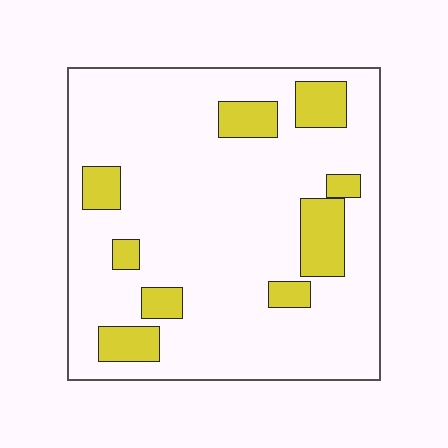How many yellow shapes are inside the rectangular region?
9.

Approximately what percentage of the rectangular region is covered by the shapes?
Approximately 15%.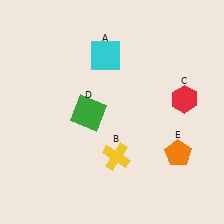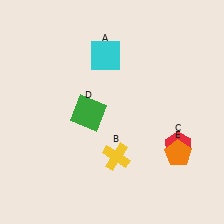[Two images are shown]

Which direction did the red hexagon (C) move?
The red hexagon (C) moved down.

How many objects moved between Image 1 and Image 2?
1 object moved between the two images.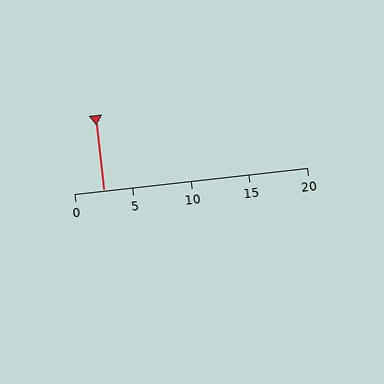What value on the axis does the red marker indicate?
The marker indicates approximately 2.5.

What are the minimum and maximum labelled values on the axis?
The axis runs from 0 to 20.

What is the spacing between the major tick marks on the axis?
The major ticks are spaced 5 apart.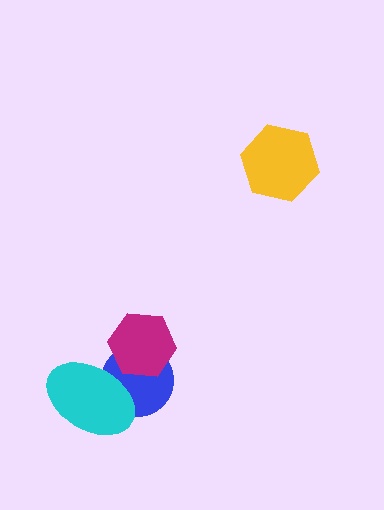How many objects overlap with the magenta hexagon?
1 object overlaps with the magenta hexagon.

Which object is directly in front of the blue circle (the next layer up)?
The magenta hexagon is directly in front of the blue circle.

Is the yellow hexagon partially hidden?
No, no other shape covers it.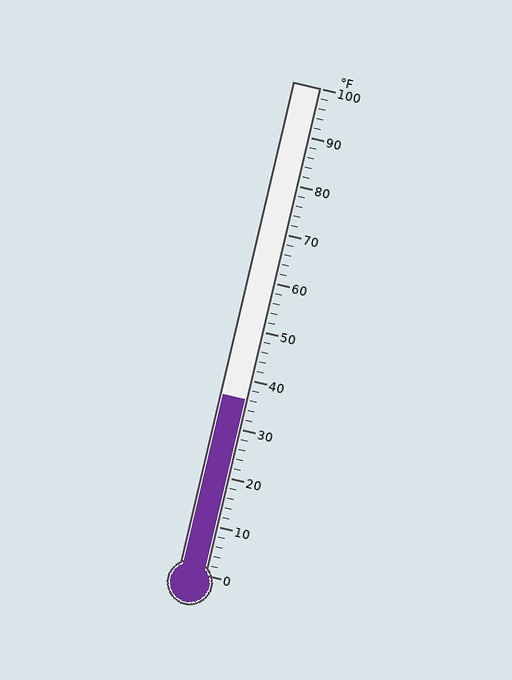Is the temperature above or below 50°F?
The temperature is below 50°F.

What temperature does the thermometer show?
The thermometer shows approximately 36°F.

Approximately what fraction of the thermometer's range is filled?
The thermometer is filled to approximately 35% of its range.